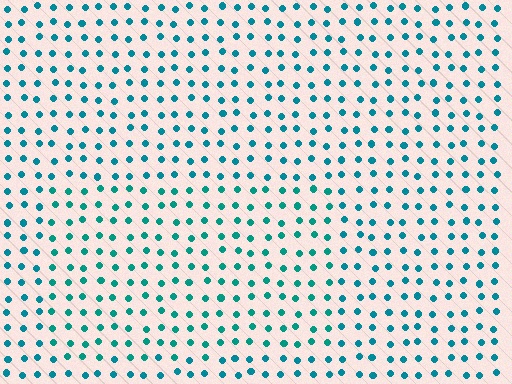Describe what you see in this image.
The image is filled with small teal elements in a uniform arrangement. A rectangle-shaped region is visible where the elements are tinted to a slightly different hue, forming a subtle color boundary.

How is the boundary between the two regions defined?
The boundary is defined purely by a slight shift in hue (about 15 degrees). Spacing, size, and orientation are identical on both sides.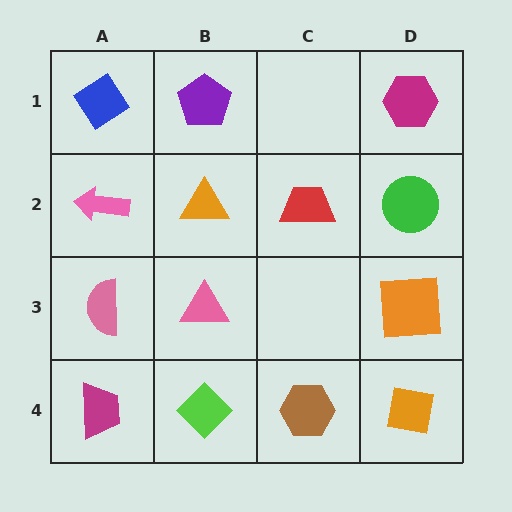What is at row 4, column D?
An orange square.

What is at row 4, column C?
A brown hexagon.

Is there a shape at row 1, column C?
No, that cell is empty.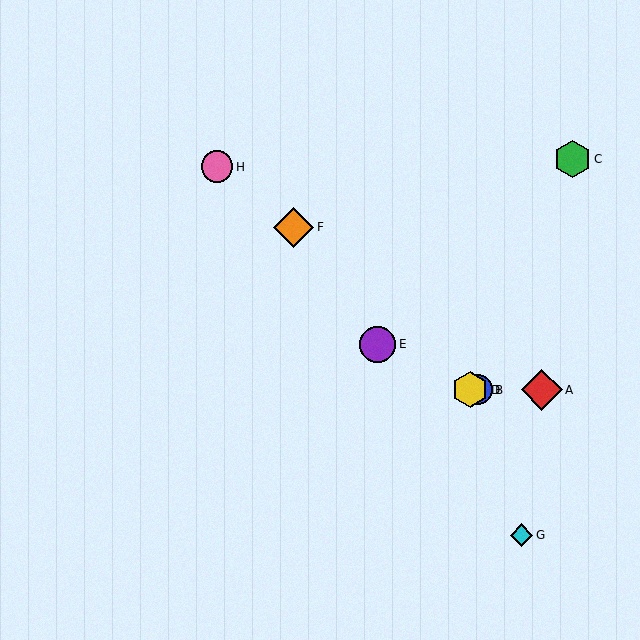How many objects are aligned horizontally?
3 objects (A, B, D) are aligned horizontally.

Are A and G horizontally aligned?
No, A is at y≈390 and G is at y≈535.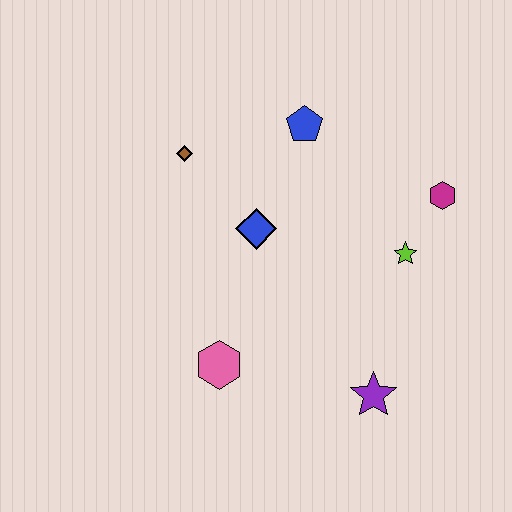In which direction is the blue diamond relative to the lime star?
The blue diamond is to the left of the lime star.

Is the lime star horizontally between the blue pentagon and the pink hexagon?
No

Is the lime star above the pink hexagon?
Yes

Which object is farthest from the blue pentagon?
The purple star is farthest from the blue pentagon.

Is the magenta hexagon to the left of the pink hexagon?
No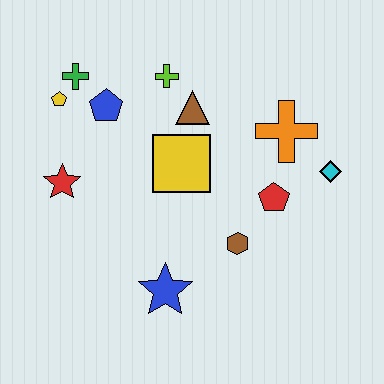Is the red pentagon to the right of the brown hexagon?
Yes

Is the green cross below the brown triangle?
No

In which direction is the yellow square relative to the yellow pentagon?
The yellow square is to the right of the yellow pentagon.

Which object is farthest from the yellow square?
The cyan diamond is farthest from the yellow square.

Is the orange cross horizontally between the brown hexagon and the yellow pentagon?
No